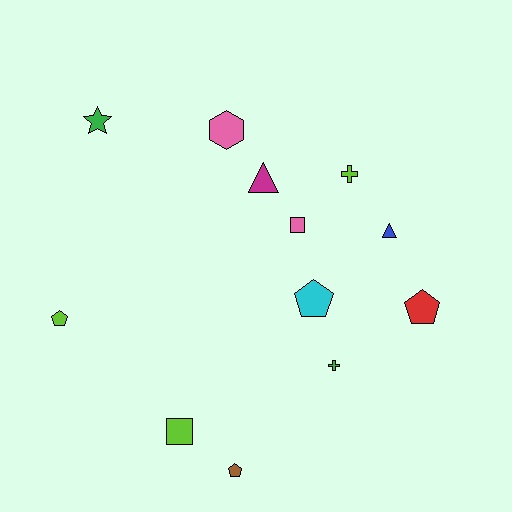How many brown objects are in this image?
There is 1 brown object.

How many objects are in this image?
There are 12 objects.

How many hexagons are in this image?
There is 1 hexagon.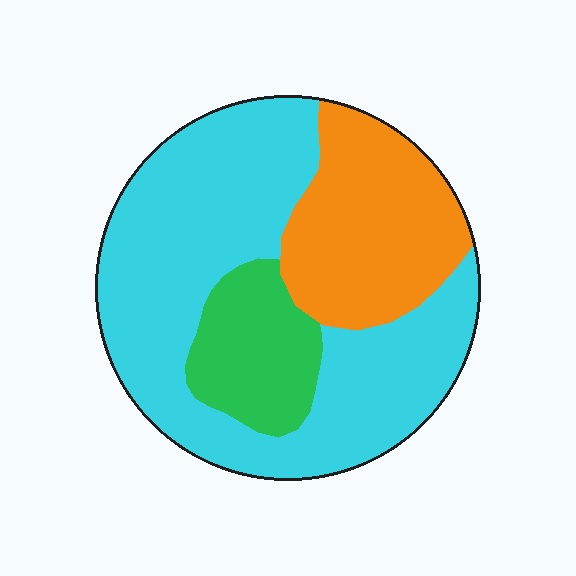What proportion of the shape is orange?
Orange takes up about one quarter (1/4) of the shape.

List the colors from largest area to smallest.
From largest to smallest: cyan, orange, green.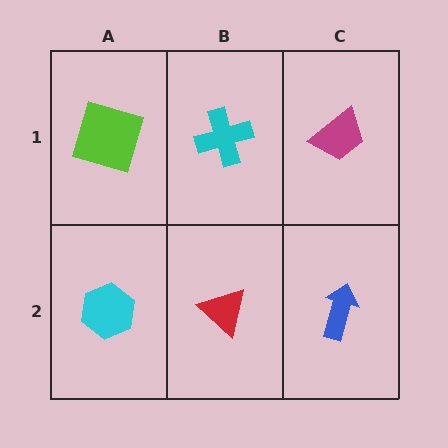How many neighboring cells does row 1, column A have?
2.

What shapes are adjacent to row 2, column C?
A magenta trapezoid (row 1, column C), a red triangle (row 2, column B).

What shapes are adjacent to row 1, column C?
A blue arrow (row 2, column C), a cyan cross (row 1, column B).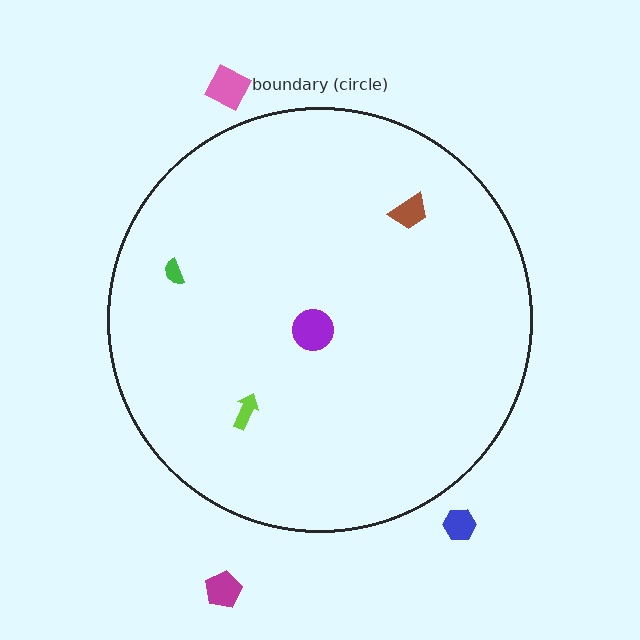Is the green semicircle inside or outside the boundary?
Inside.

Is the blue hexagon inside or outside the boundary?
Outside.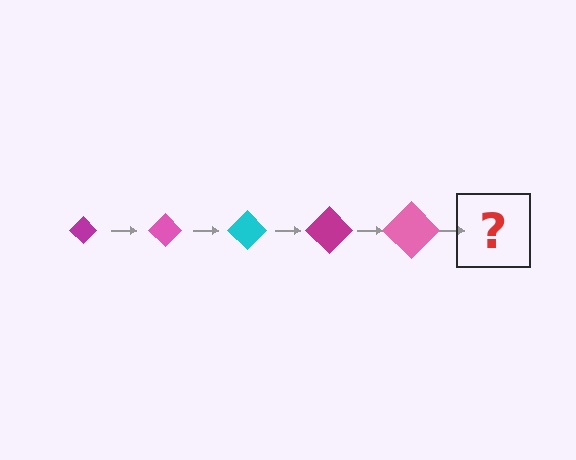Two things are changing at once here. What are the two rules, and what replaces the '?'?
The two rules are that the diamond grows larger each step and the color cycles through magenta, pink, and cyan. The '?' should be a cyan diamond, larger than the previous one.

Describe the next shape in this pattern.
It should be a cyan diamond, larger than the previous one.